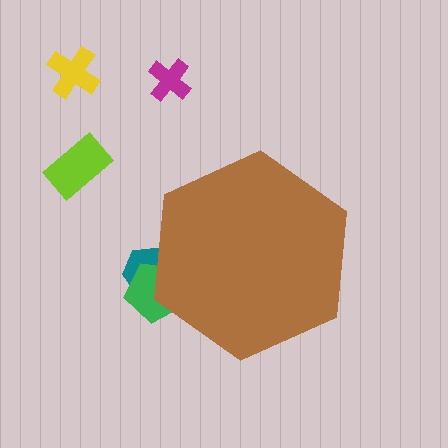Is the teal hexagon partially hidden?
Yes, the teal hexagon is partially hidden behind the brown hexagon.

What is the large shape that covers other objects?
A brown hexagon.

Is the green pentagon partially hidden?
Yes, the green pentagon is partially hidden behind the brown hexagon.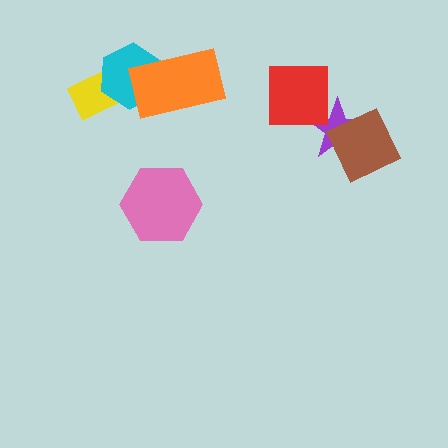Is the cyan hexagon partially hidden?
Yes, it is partially covered by another shape.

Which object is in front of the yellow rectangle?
The cyan hexagon is in front of the yellow rectangle.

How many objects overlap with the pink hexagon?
0 objects overlap with the pink hexagon.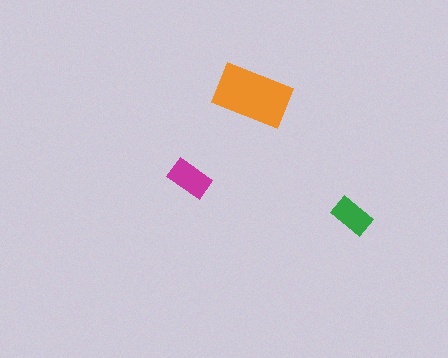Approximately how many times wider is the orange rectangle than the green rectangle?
About 2 times wider.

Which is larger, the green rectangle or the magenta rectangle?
The magenta one.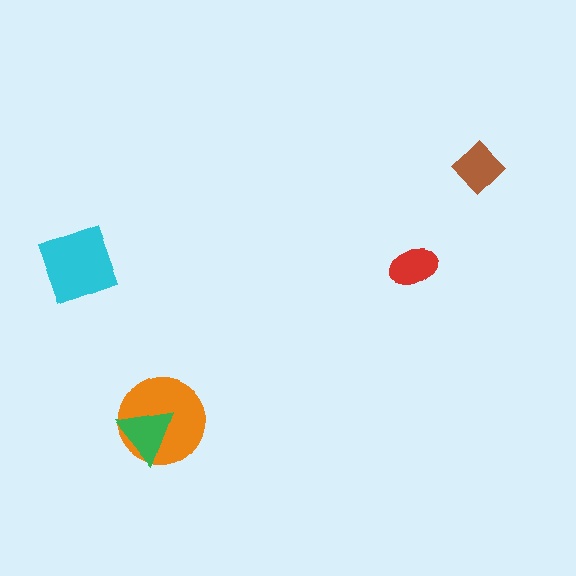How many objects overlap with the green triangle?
1 object overlaps with the green triangle.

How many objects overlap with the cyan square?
0 objects overlap with the cyan square.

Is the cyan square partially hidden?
No, no other shape covers it.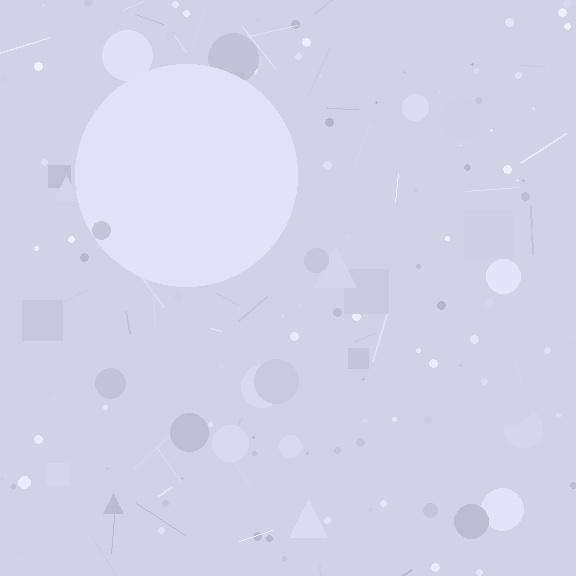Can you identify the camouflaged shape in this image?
The camouflaged shape is a circle.